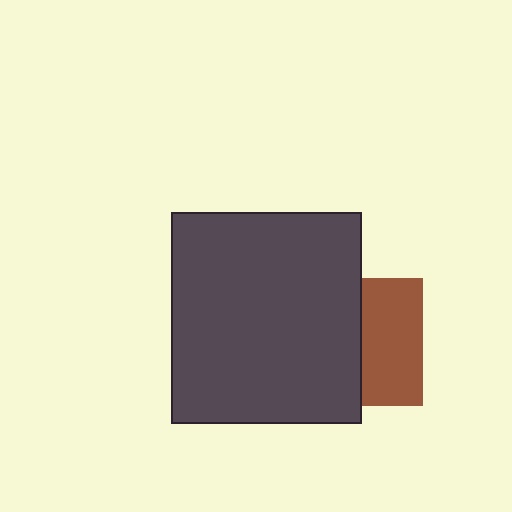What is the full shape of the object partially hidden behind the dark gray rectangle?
The partially hidden object is a brown square.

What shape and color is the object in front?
The object in front is a dark gray rectangle.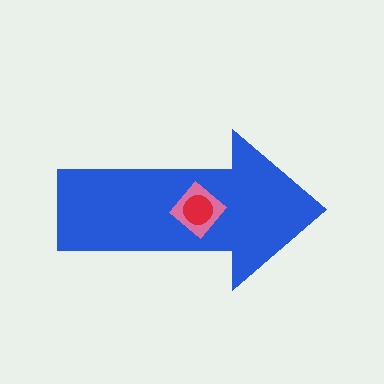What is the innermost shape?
The red circle.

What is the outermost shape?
The blue arrow.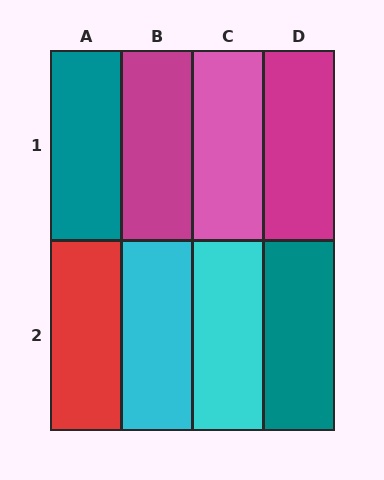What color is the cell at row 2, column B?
Cyan.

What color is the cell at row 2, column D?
Teal.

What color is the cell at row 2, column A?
Red.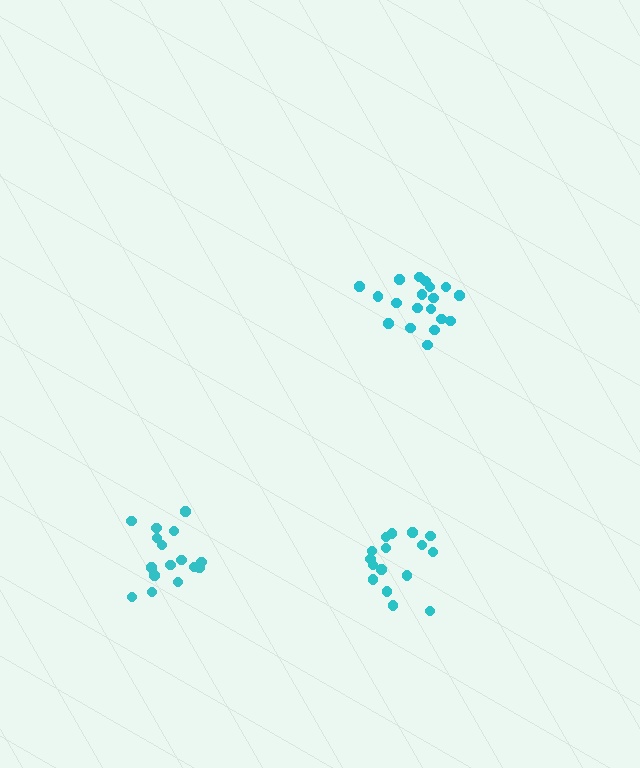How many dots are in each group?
Group 1: 16 dots, Group 2: 20 dots, Group 3: 16 dots (52 total).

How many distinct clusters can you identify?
There are 3 distinct clusters.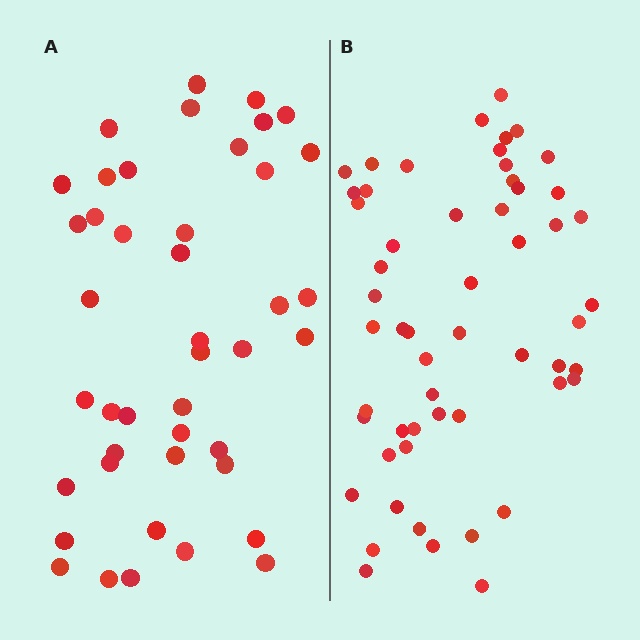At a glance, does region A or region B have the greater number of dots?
Region B (the right region) has more dots.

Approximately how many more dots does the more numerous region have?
Region B has roughly 12 or so more dots than region A.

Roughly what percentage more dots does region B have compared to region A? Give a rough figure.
About 30% more.